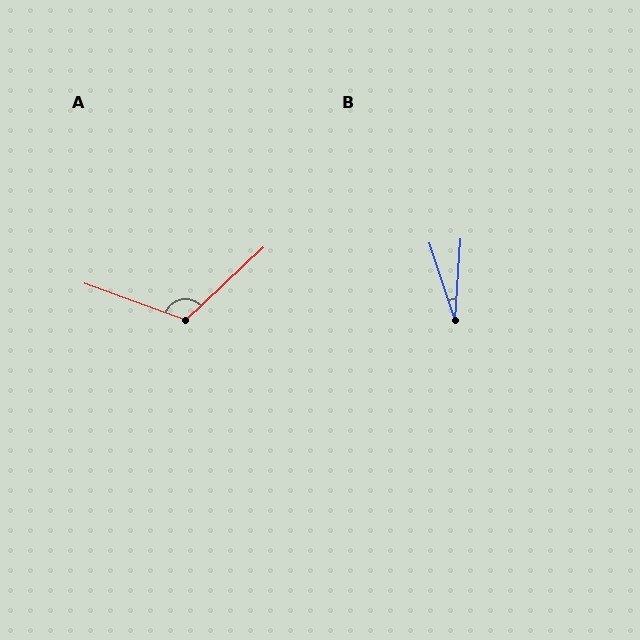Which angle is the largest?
A, at approximately 117 degrees.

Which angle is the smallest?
B, at approximately 22 degrees.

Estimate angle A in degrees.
Approximately 117 degrees.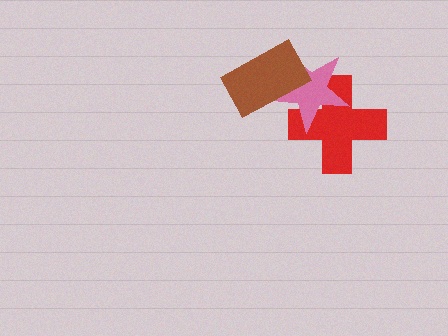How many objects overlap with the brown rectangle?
1 object overlaps with the brown rectangle.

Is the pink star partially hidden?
Yes, it is partially covered by another shape.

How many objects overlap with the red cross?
1 object overlaps with the red cross.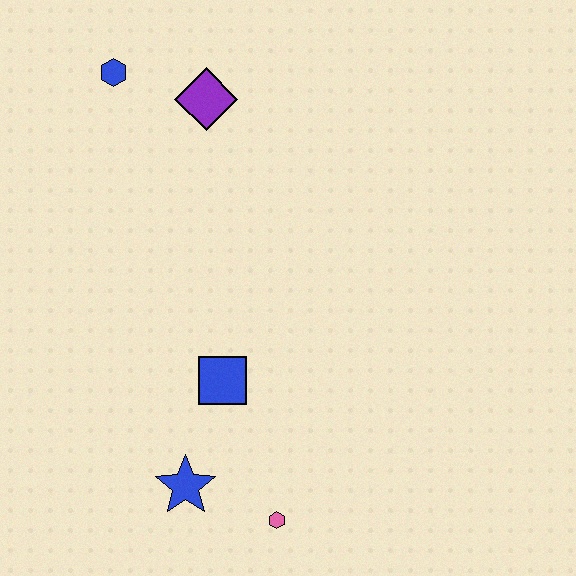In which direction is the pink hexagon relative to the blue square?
The pink hexagon is below the blue square.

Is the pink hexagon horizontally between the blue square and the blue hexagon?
No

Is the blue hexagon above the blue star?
Yes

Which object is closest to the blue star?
The pink hexagon is closest to the blue star.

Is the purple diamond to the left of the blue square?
Yes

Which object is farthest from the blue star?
The blue hexagon is farthest from the blue star.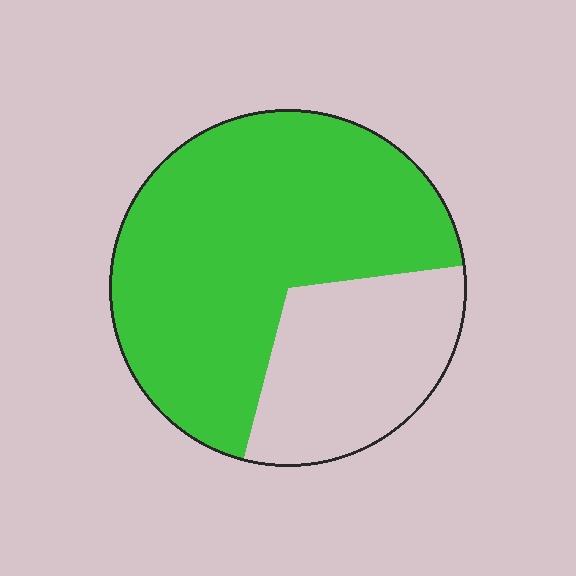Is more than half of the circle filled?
Yes.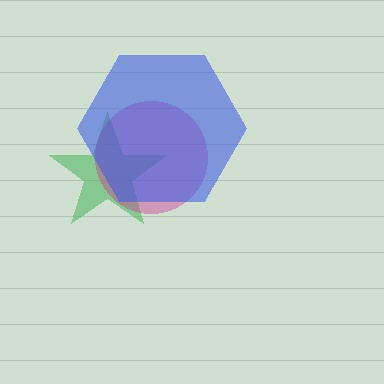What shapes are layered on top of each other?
The layered shapes are: a green star, a magenta circle, a blue hexagon.